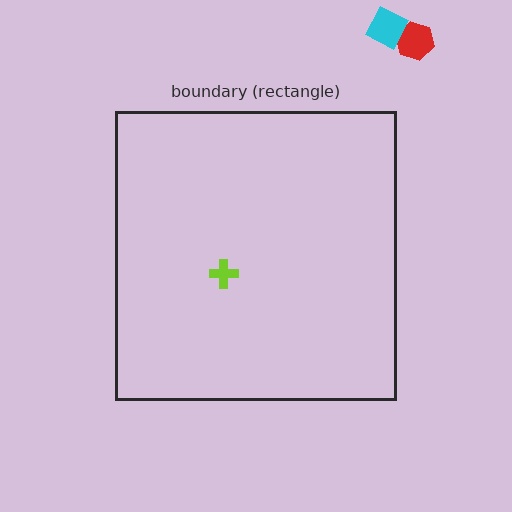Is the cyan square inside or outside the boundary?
Outside.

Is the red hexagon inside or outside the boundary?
Outside.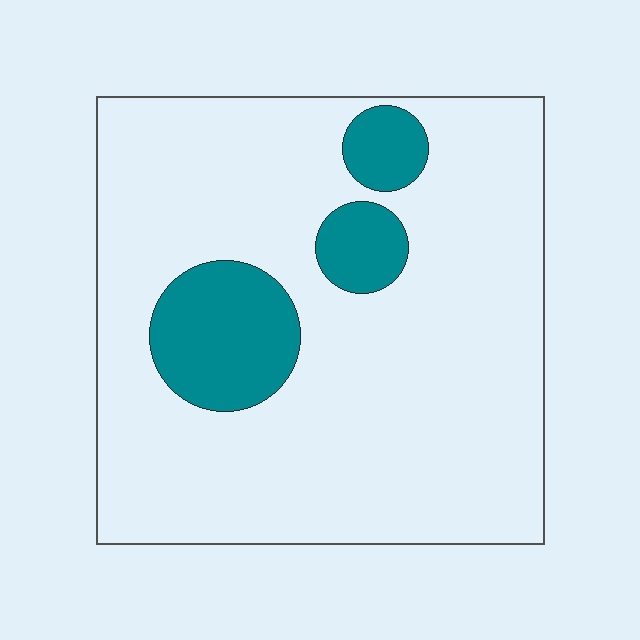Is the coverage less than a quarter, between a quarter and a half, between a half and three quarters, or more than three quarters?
Less than a quarter.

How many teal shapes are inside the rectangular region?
3.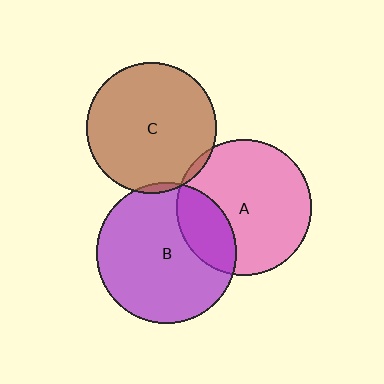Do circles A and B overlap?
Yes.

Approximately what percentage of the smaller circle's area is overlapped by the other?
Approximately 25%.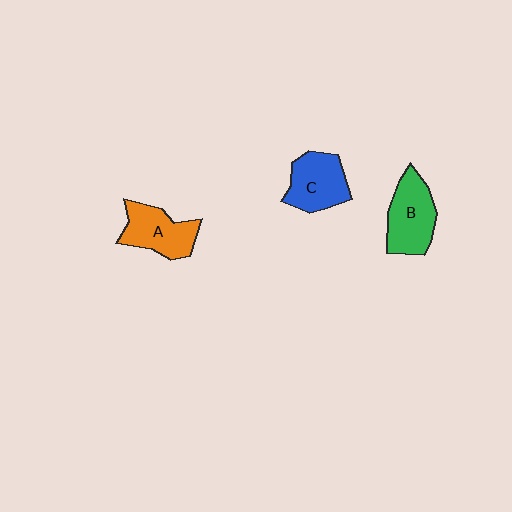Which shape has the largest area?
Shape B (green).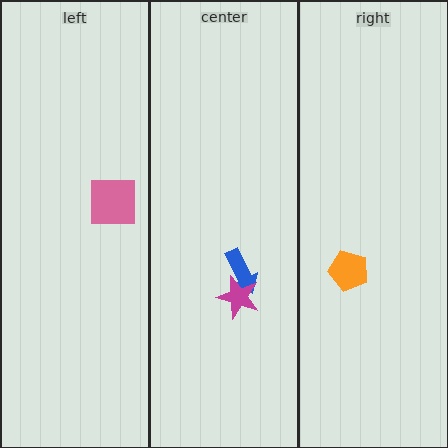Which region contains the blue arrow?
The center region.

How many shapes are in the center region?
2.